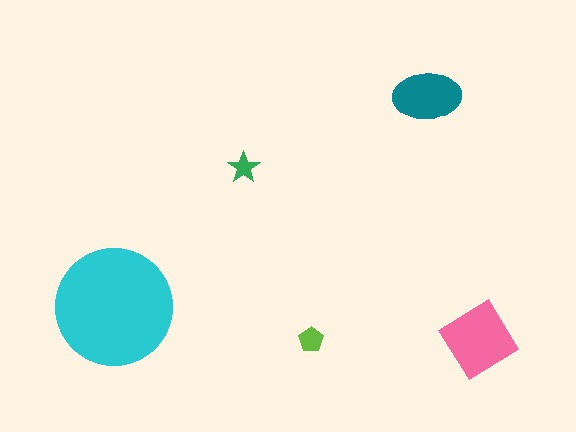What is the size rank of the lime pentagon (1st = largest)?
4th.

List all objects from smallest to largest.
The green star, the lime pentagon, the teal ellipse, the pink diamond, the cyan circle.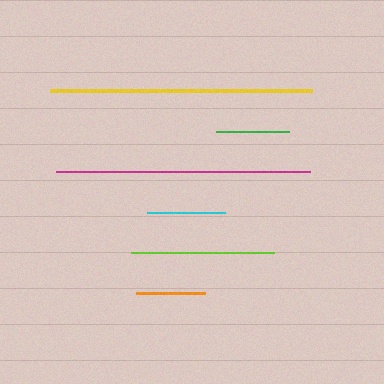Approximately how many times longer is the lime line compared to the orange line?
The lime line is approximately 2.0 times the length of the orange line.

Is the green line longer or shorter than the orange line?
The green line is longer than the orange line.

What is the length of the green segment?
The green segment is approximately 73 pixels long.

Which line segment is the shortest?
The orange line is the shortest at approximately 70 pixels.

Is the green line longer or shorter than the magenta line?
The magenta line is longer than the green line.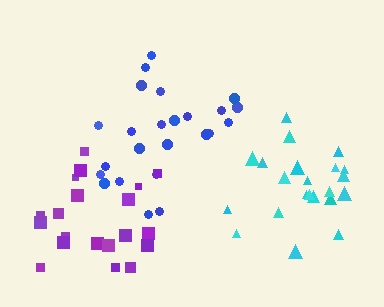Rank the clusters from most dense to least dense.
cyan, blue, purple.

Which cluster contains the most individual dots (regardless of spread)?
Blue (24).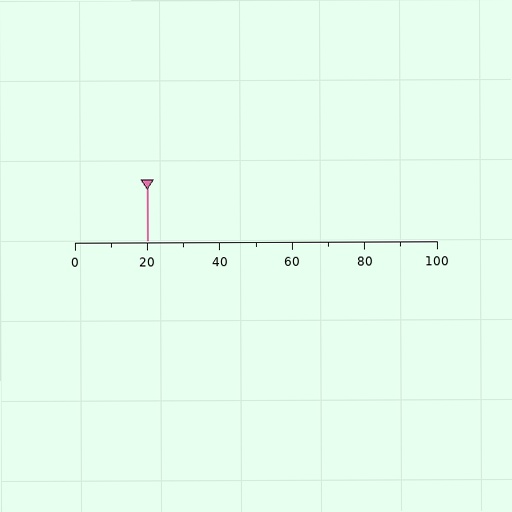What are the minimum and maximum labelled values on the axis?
The axis runs from 0 to 100.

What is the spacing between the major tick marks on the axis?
The major ticks are spaced 20 apart.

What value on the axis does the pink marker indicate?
The marker indicates approximately 20.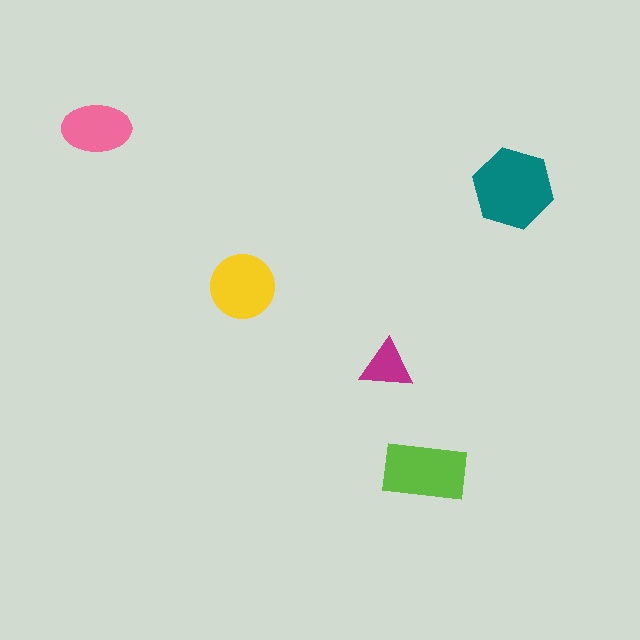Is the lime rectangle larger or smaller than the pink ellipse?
Larger.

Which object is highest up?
The pink ellipse is topmost.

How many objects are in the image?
There are 5 objects in the image.